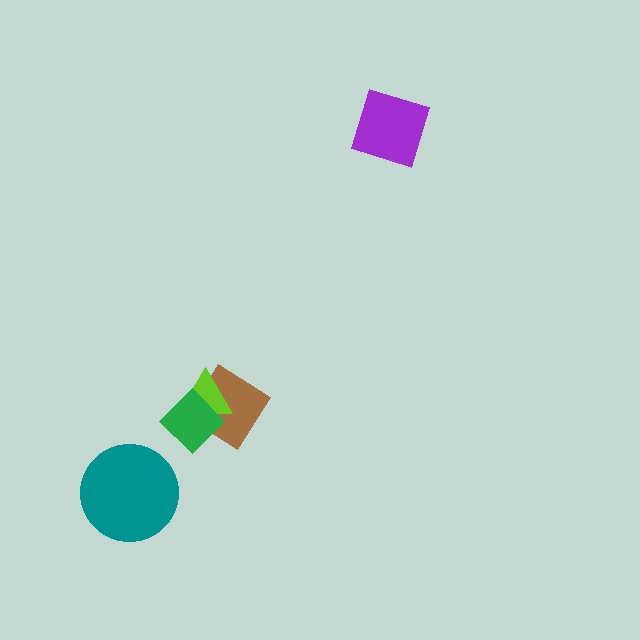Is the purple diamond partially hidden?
No, no other shape covers it.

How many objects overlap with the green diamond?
2 objects overlap with the green diamond.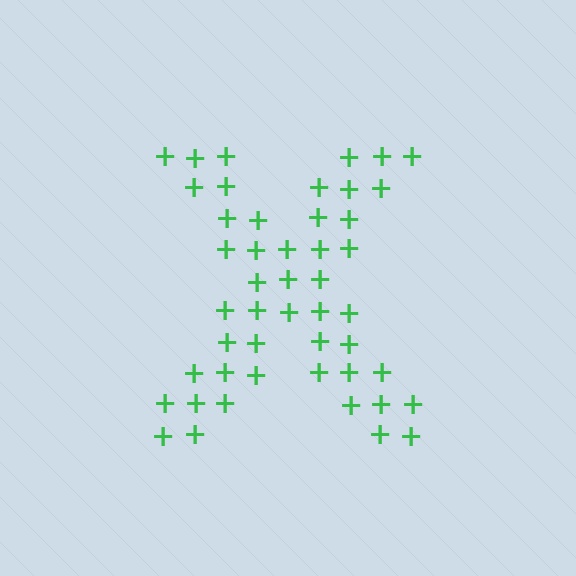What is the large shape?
The large shape is the letter X.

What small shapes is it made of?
It is made of small plus signs.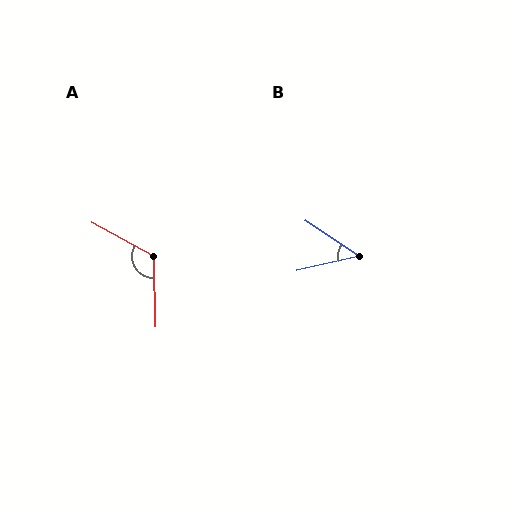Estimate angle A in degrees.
Approximately 119 degrees.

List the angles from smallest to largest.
B (47°), A (119°).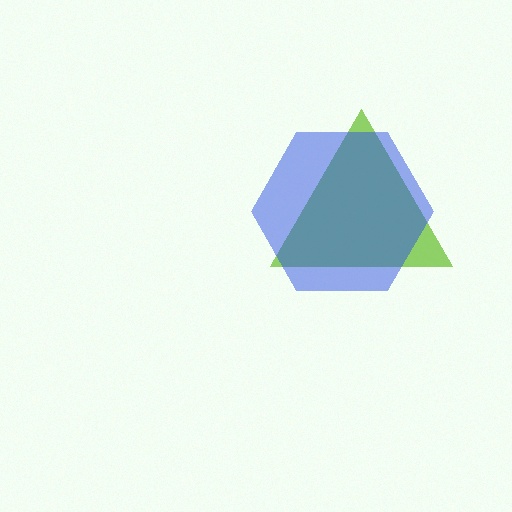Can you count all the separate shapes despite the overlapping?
Yes, there are 2 separate shapes.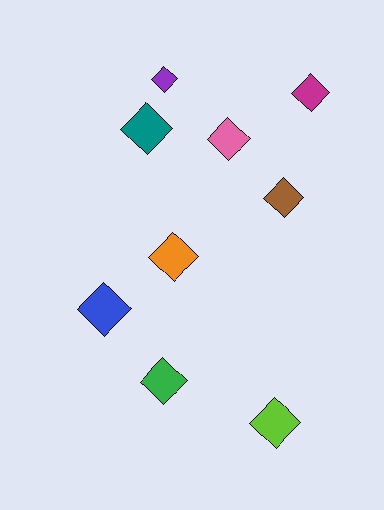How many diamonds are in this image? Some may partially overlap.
There are 9 diamonds.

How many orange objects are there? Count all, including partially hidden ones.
There is 1 orange object.